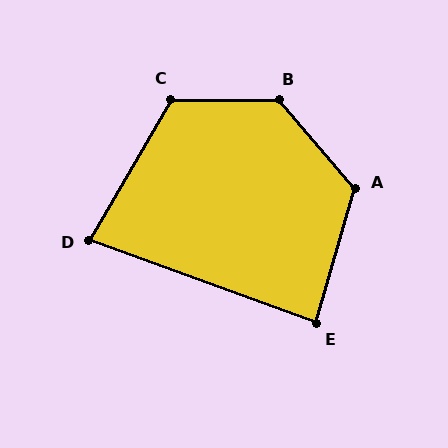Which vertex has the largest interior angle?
B, at approximately 131 degrees.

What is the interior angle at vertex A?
Approximately 123 degrees (obtuse).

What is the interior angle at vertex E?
Approximately 86 degrees (approximately right).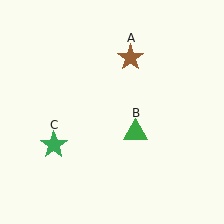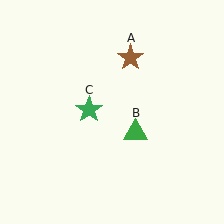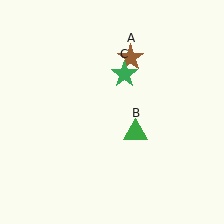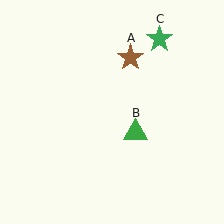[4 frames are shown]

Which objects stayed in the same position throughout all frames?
Brown star (object A) and green triangle (object B) remained stationary.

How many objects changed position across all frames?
1 object changed position: green star (object C).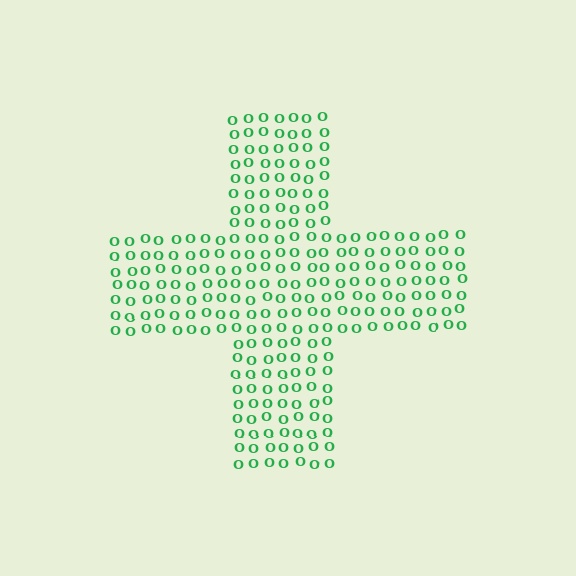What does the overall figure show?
The overall figure shows a cross.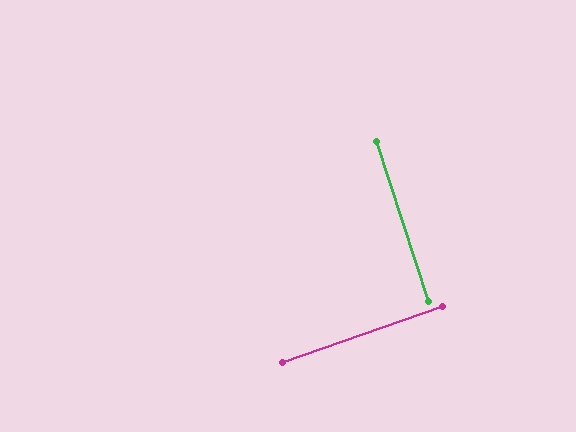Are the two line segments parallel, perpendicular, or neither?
Perpendicular — they meet at approximately 89°.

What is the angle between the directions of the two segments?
Approximately 89 degrees.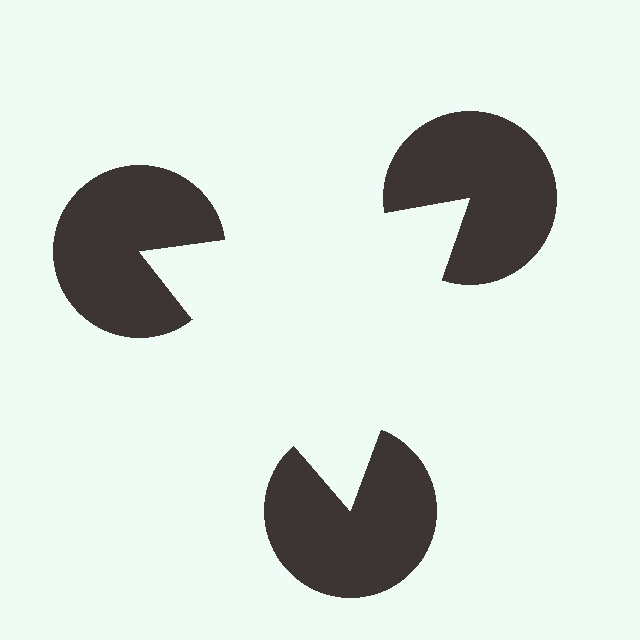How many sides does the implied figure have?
3 sides.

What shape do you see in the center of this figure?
An illusory triangle — its edges are inferred from the aligned wedge cuts in the pac-man discs, not physically drawn.